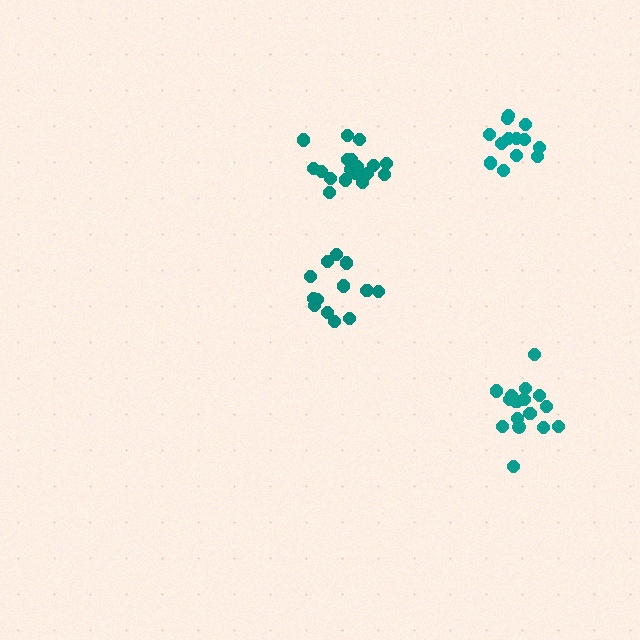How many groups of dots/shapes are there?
There are 4 groups.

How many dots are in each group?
Group 1: 13 dots, Group 2: 13 dots, Group 3: 18 dots, Group 4: 17 dots (61 total).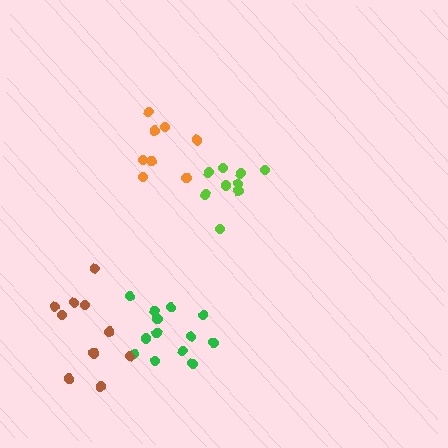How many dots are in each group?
Group 1: 9 dots, Group 2: 13 dots, Group 3: 10 dots, Group 4: 8 dots (40 total).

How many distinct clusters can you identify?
There are 4 distinct clusters.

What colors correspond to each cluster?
The clusters are colored: lime, green, brown, orange.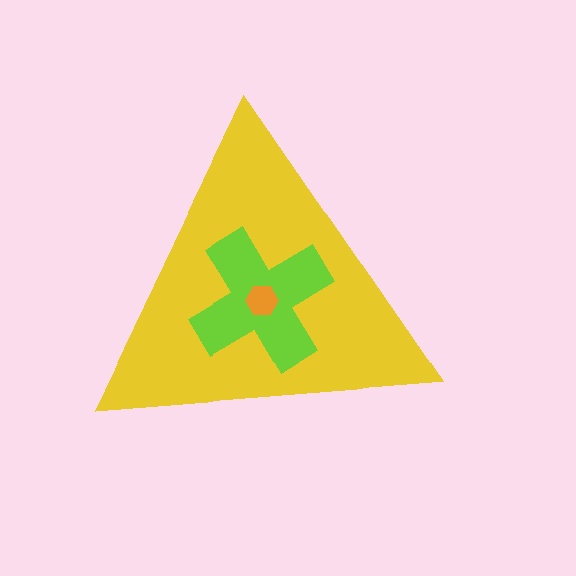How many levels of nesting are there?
3.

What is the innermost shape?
The orange hexagon.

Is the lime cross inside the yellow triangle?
Yes.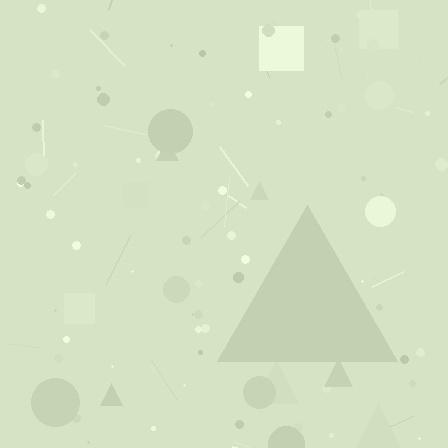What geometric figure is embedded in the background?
A triangle is embedded in the background.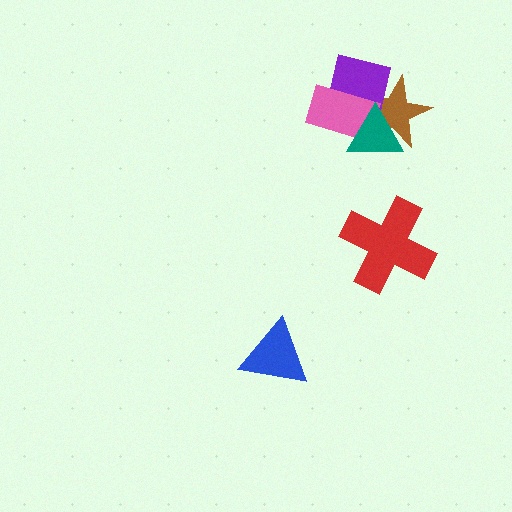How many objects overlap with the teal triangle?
3 objects overlap with the teal triangle.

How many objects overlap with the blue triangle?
0 objects overlap with the blue triangle.